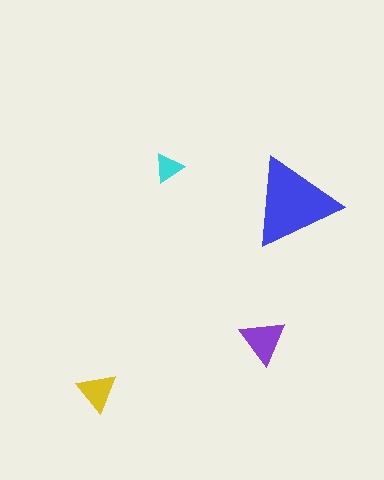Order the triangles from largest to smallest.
the blue one, the purple one, the yellow one, the cyan one.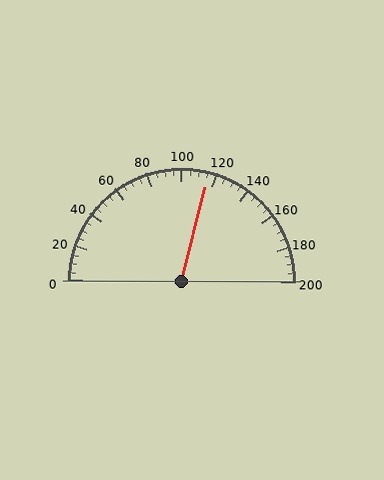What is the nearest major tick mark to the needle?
The nearest major tick mark is 120.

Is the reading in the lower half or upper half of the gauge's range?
The reading is in the upper half of the range (0 to 200).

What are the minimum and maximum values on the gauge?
The gauge ranges from 0 to 200.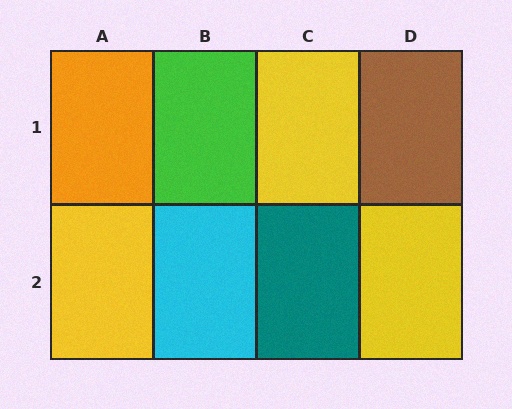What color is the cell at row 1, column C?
Yellow.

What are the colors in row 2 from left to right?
Yellow, cyan, teal, yellow.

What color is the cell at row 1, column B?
Green.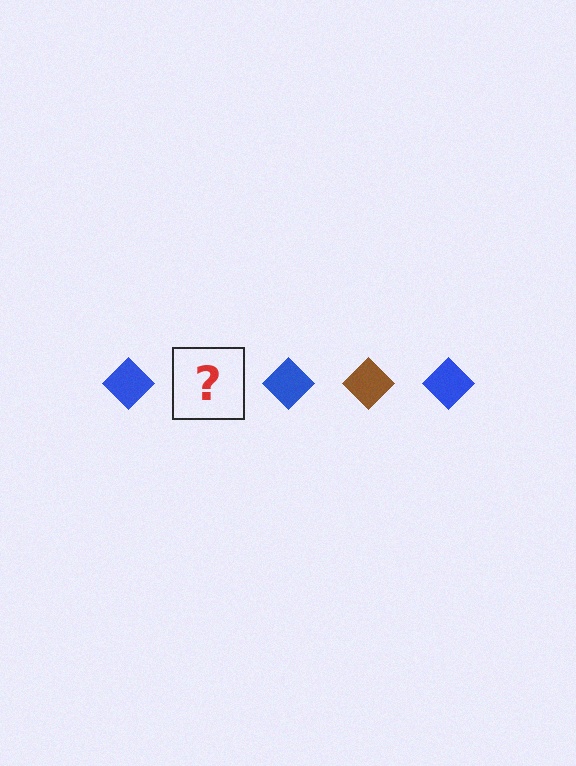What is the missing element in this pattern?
The missing element is a brown diamond.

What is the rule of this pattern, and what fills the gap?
The rule is that the pattern cycles through blue, brown diamonds. The gap should be filled with a brown diamond.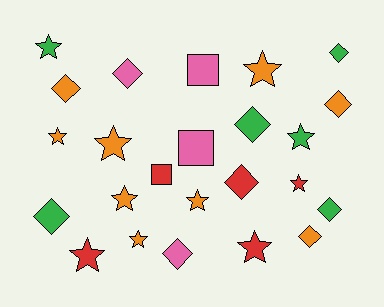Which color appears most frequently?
Orange, with 9 objects.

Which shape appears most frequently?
Star, with 11 objects.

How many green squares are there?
There are no green squares.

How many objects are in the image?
There are 24 objects.